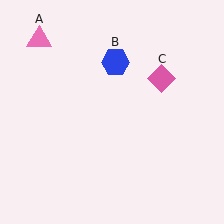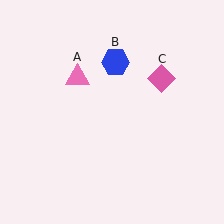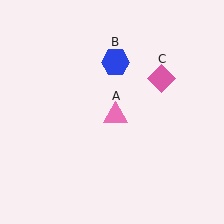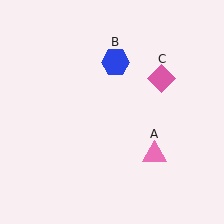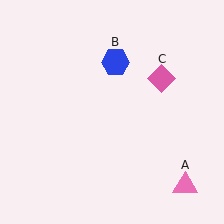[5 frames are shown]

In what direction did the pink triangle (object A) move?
The pink triangle (object A) moved down and to the right.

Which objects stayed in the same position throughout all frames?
Blue hexagon (object B) and pink diamond (object C) remained stationary.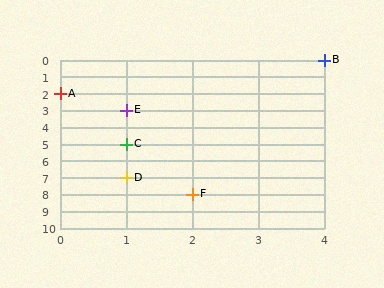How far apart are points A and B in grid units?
Points A and B are 4 columns and 2 rows apart (about 4.5 grid units diagonally).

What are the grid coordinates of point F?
Point F is at grid coordinates (2, 8).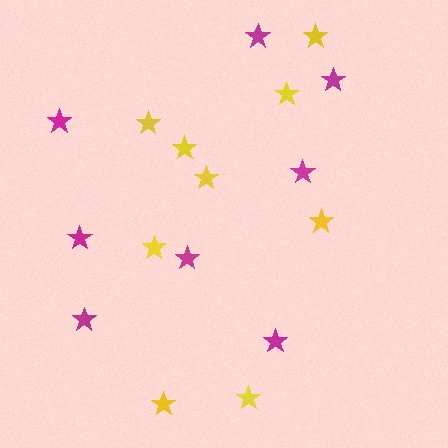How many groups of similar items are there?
There are 2 groups: one group of yellow stars (9) and one group of magenta stars (8).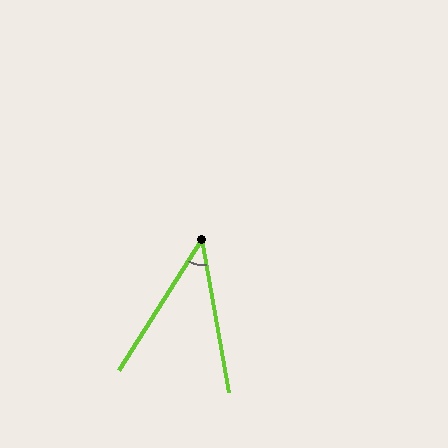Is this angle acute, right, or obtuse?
It is acute.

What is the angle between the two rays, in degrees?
Approximately 42 degrees.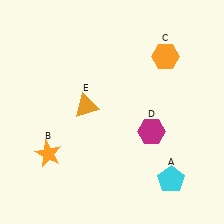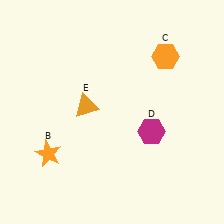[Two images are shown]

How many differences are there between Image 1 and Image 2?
There is 1 difference between the two images.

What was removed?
The cyan pentagon (A) was removed in Image 2.